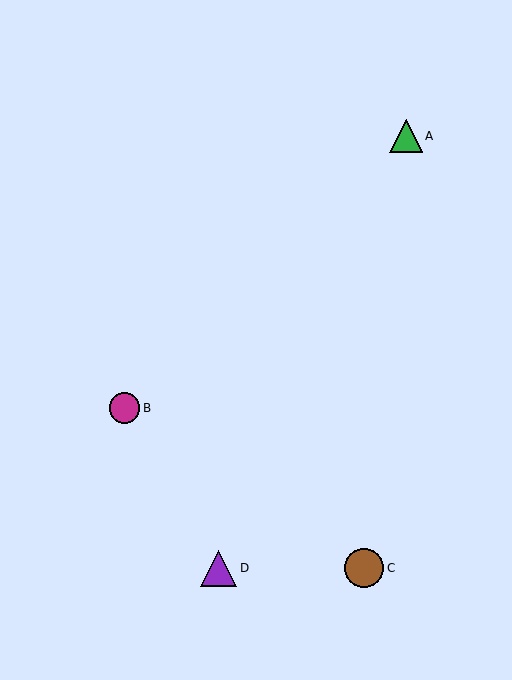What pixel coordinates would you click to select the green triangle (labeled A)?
Click at (406, 136) to select the green triangle A.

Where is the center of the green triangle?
The center of the green triangle is at (406, 136).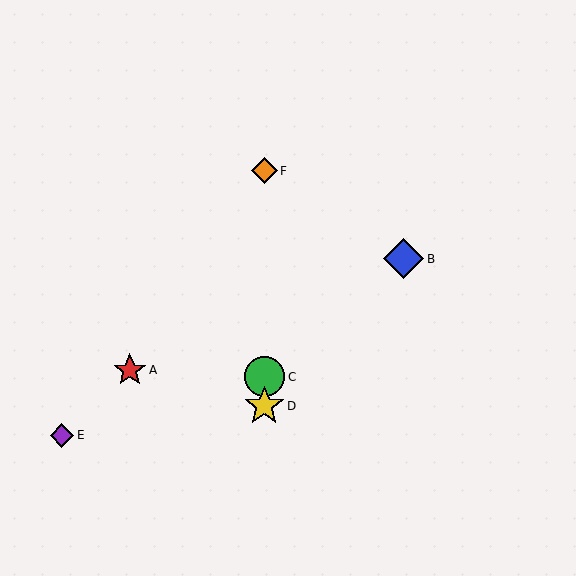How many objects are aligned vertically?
3 objects (C, D, F) are aligned vertically.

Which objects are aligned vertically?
Objects C, D, F are aligned vertically.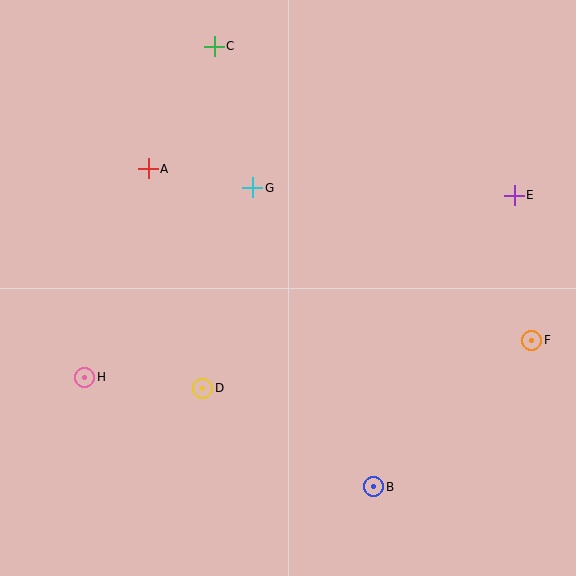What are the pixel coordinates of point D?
Point D is at (203, 388).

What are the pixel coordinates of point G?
Point G is at (253, 188).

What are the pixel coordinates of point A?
Point A is at (148, 169).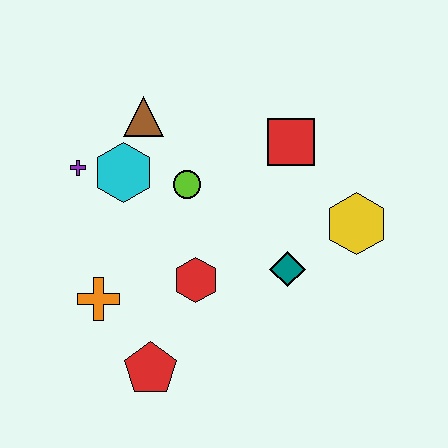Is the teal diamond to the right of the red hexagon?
Yes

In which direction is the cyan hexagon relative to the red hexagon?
The cyan hexagon is above the red hexagon.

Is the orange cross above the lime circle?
No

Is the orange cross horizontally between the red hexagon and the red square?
No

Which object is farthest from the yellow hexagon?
The purple cross is farthest from the yellow hexagon.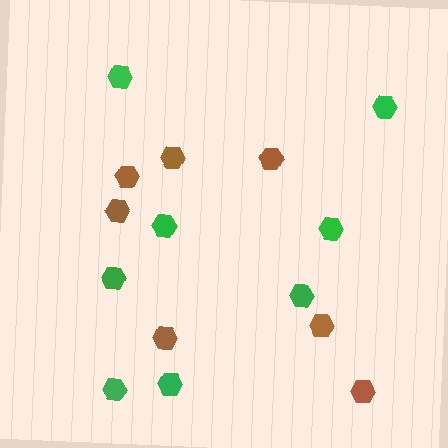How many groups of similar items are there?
There are 2 groups: one group of green hexagons (8) and one group of brown hexagons (7).